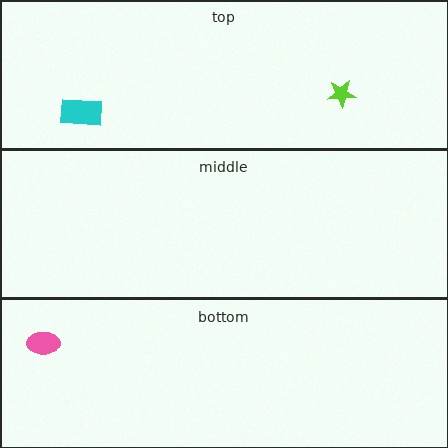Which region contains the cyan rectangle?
The top region.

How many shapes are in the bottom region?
1.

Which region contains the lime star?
The top region.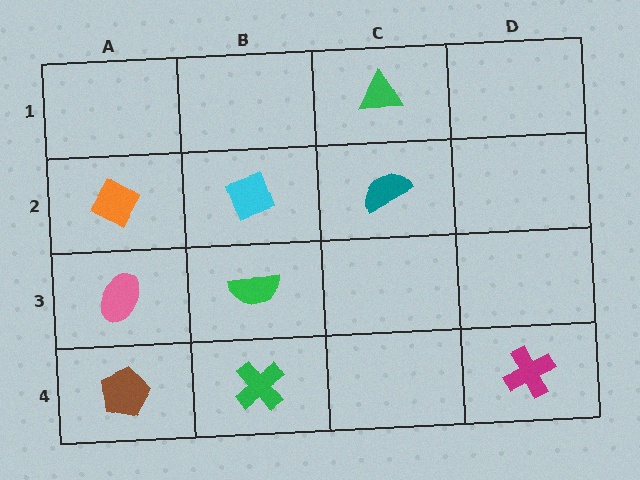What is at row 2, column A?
An orange diamond.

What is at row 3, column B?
A green semicircle.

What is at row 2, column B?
A cyan diamond.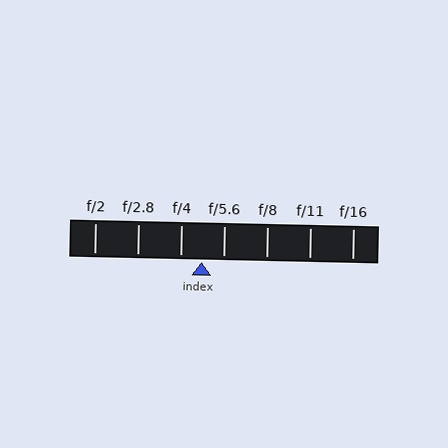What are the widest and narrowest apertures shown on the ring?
The widest aperture shown is f/2 and the narrowest is f/16.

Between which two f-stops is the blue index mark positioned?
The index mark is between f/4 and f/5.6.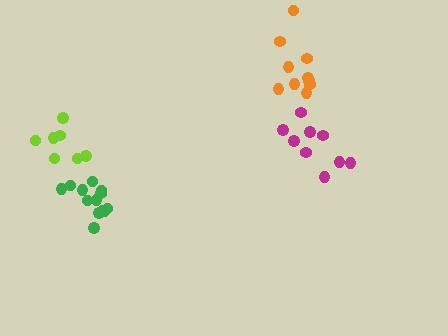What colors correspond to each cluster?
The clusters are colored: orange, lime, green, magenta.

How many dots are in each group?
Group 1: 10 dots, Group 2: 7 dots, Group 3: 13 dots, Group 4: 9 dots (39 total).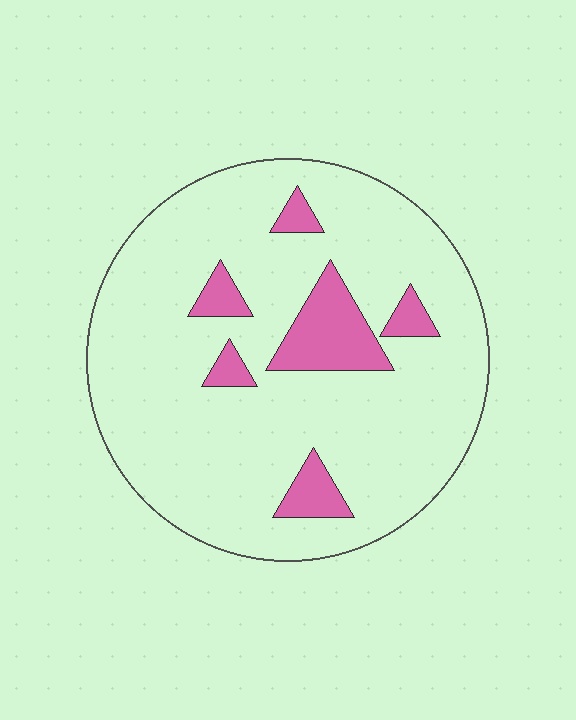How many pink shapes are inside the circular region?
6.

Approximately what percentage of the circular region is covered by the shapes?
Approximately 15%.